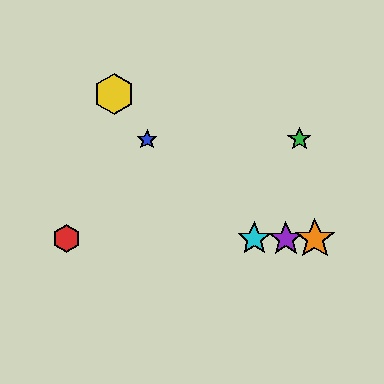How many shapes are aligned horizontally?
4 shapes (the red hexagon, the purple star, the orange star, the cyan star) are aligned horizontally.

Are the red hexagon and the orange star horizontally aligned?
Yes, both are at y≈239.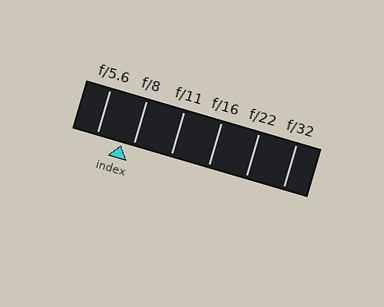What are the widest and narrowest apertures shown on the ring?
The widest aperture shown is f/5.6 and the narrowest is f/32.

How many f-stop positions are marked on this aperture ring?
There are 6 f-stop positions marked.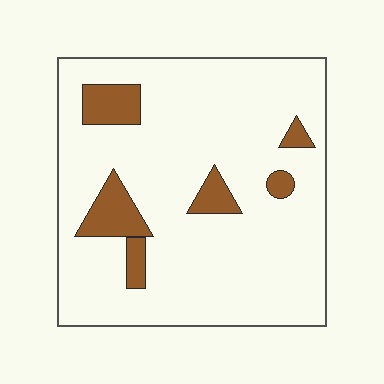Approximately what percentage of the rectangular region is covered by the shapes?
Approximately 10%.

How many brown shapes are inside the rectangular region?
6.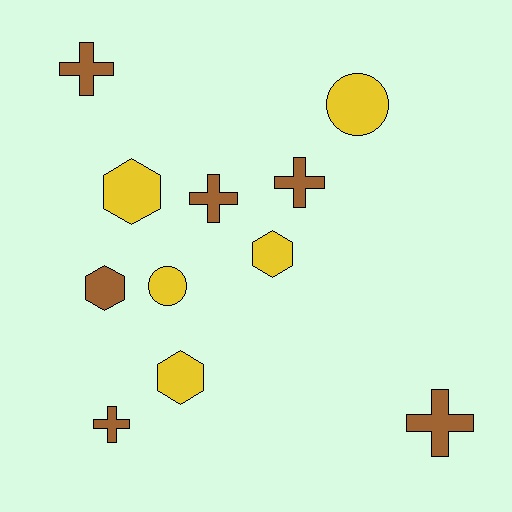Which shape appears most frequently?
Cross, with 5 objects.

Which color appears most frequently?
Brown, with 6 objects.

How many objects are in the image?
There are 11 objects.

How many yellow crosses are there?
There are no yellow crosses.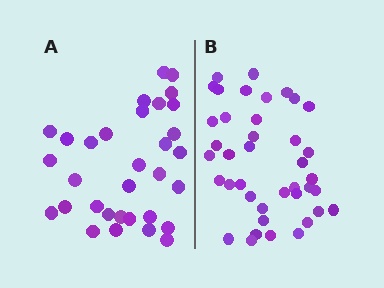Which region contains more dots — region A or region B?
Region B (the right region) has more dots.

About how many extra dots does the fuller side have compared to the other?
Region B has roughly 8 or so more dots than region A.